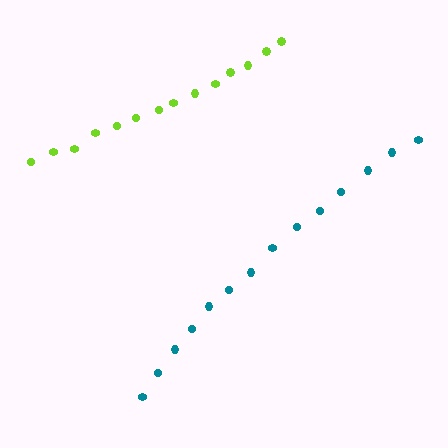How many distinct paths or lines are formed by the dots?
There are 2 distinct paths.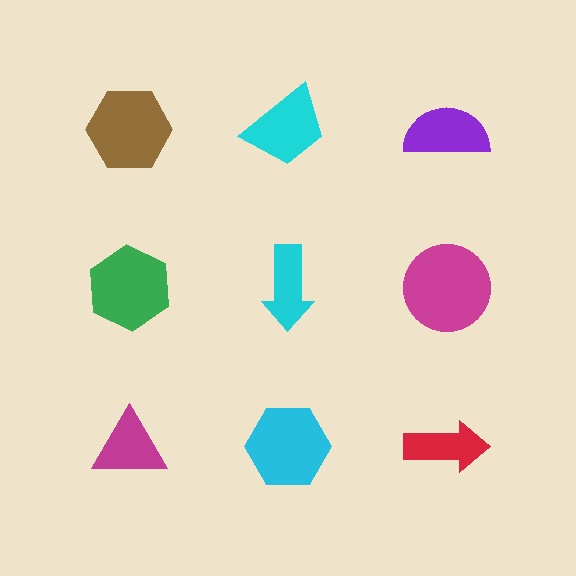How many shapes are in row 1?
3 shapes.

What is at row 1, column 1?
A brown hexagon.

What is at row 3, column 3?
A red arrow.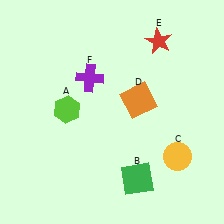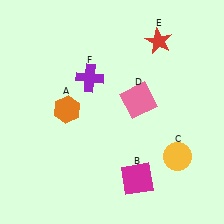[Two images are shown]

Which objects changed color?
A changed from lime to orange. B changed from green to magenta. D changed from orange to pink.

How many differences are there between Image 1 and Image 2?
There are 3 differences between the two images.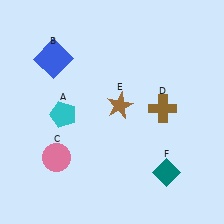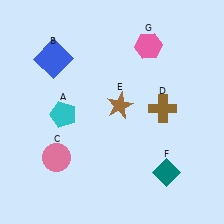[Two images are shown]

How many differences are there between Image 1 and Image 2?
There is 1 difference between the two images.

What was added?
A pink hexagon (G) was added in Image 2.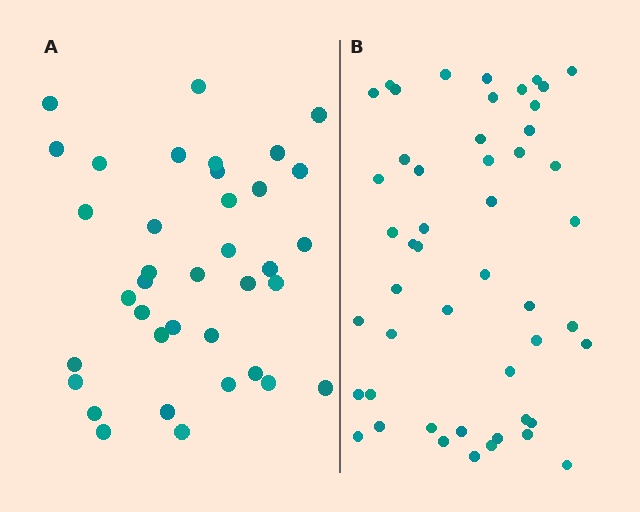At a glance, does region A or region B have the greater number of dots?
Region B (the right region) has more dots.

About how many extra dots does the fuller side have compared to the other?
Region B has roughly 12 or so more dots than region A.